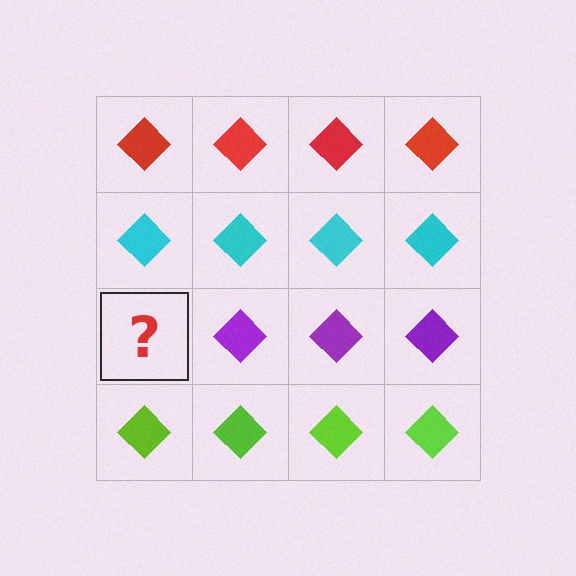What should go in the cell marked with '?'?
The missing cell should contain a purple diamond.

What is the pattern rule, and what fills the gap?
The rule is that each row has a consistent color. The gap should be filled with a purple diamond.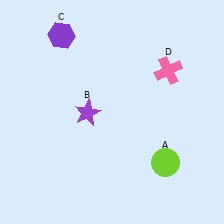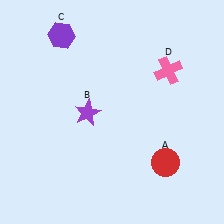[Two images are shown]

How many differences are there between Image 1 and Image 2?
There is 1 difference between the two images.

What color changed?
The circle (A) changed from lime in Image 1 to red in Image 2.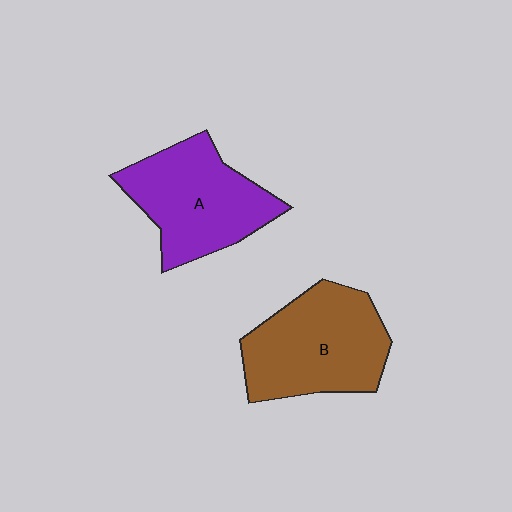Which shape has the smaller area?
Shape A (purple).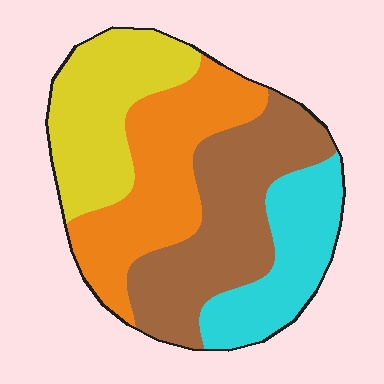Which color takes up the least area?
Cyan, at roughly 20%.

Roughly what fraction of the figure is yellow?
Yellow takes up about one quarter (1/4) of the figure.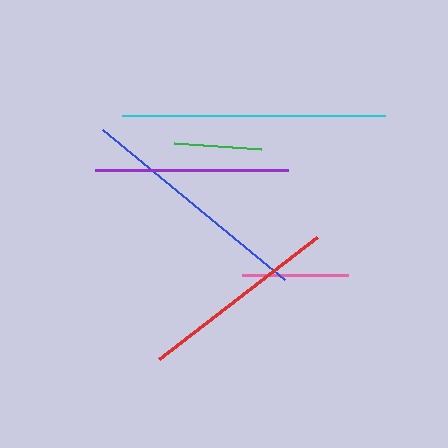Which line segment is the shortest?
The green line is the shortest at approximately 88 pixels.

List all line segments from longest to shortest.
From longest to shortest: cyan, blue, red, purple, pink, green.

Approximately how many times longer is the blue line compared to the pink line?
The blue line is approximately 2.2 times the length of the pink line.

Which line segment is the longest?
The cyan line is the longest at approximately 263 pixels.